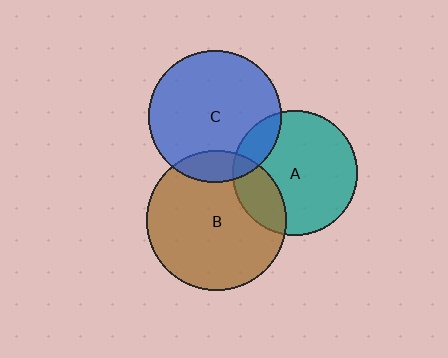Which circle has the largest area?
Circle B (brown).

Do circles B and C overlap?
Yes.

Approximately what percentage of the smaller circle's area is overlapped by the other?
Approximately 15%.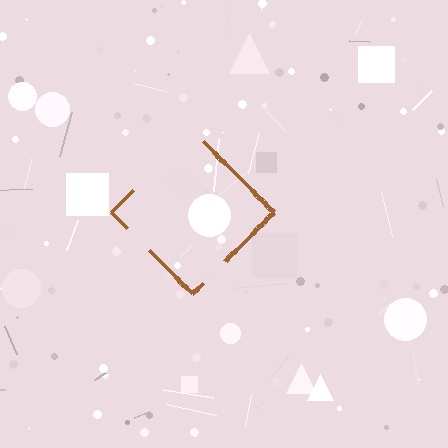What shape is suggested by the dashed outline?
The dashed outline suggests a diamond.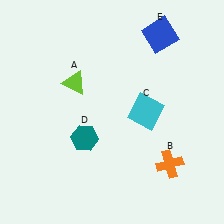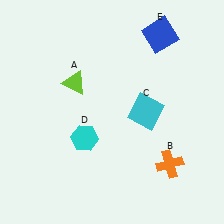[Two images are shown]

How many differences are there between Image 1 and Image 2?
There is 1 difference between the two images.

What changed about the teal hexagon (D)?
In Image 1, D is teal. In Image 2, it changed to cyan.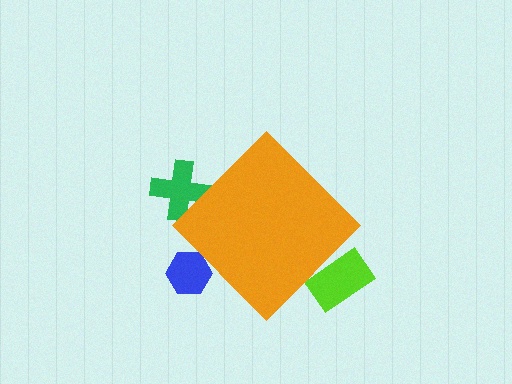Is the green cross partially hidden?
Yes, the green cross is partially hidden behind the orange diamond.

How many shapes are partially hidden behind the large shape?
3 shapes are partially hidden.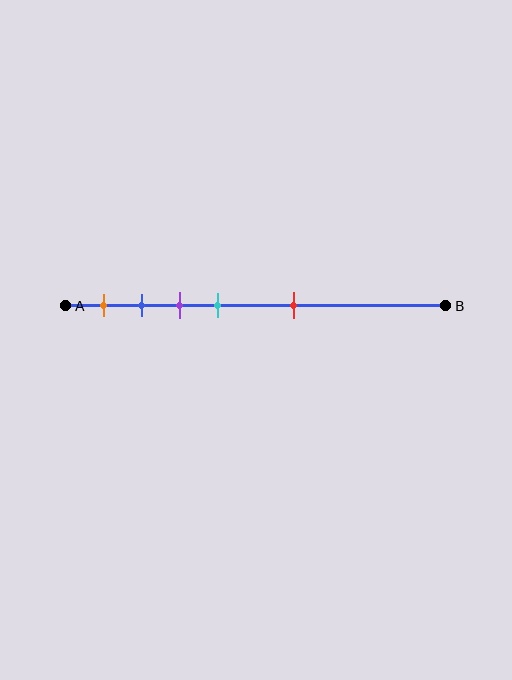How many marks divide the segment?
There are 5 marks dividing the segment.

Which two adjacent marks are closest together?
The blue and purple marks are the closest adjacent pair.